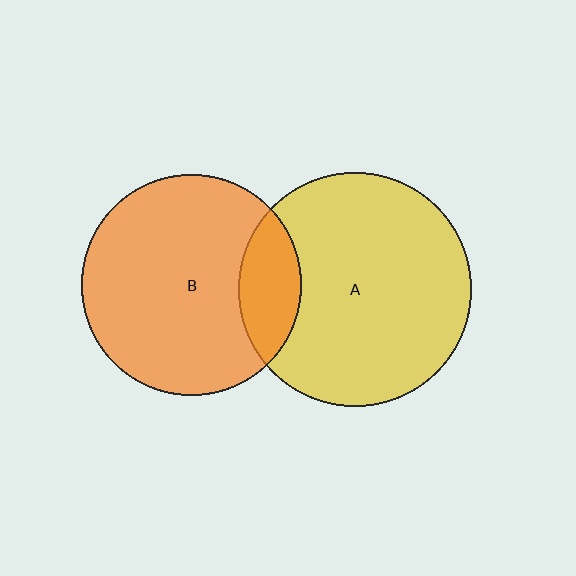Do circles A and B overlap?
Yes.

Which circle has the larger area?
Circle A (yellow).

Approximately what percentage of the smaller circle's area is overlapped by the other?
Approximately 20%.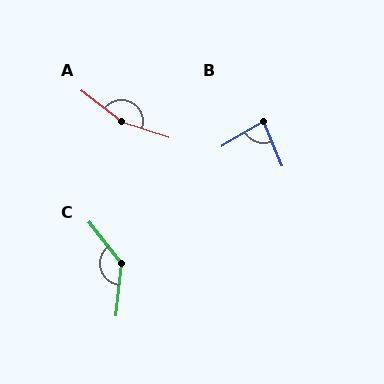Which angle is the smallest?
B, at approximately 82 degrees.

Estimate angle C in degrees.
Approximately 136 degrees.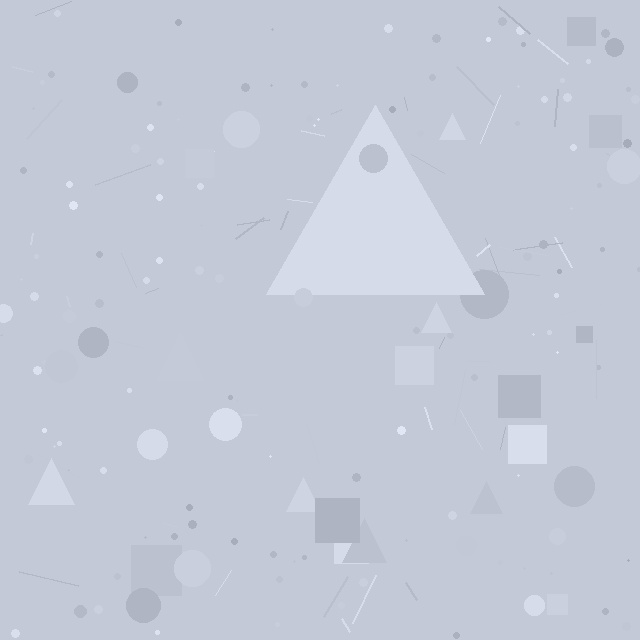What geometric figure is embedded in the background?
A triangle is embedded in the background.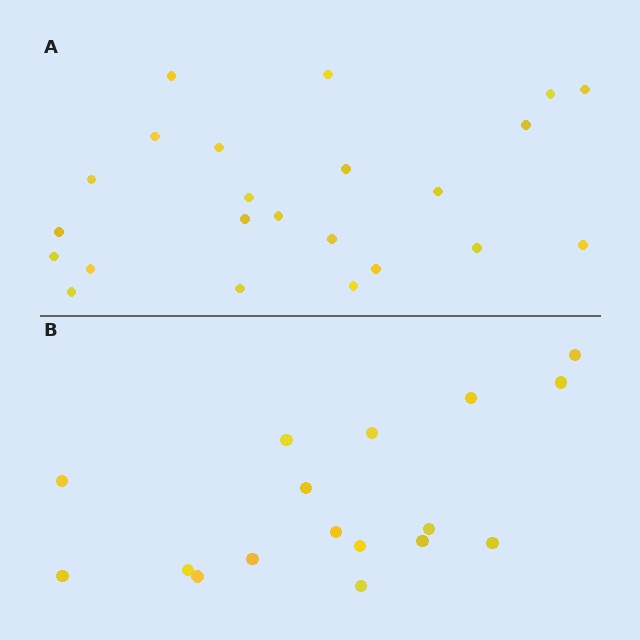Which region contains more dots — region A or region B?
Region A (the top region) has more dots.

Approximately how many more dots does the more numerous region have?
Region A has about 6 more dots than region B.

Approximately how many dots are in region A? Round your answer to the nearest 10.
About 20 dots. (The exact count is 23, which rounds to 20.)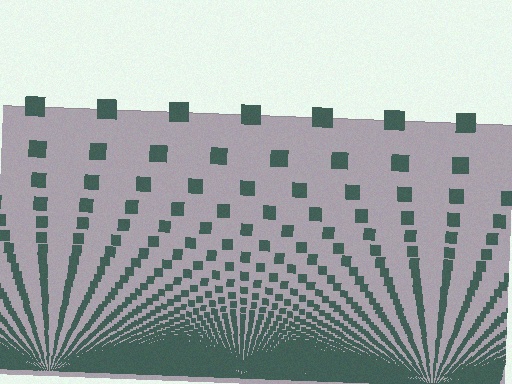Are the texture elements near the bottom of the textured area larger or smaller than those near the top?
Smaller. The gradient is inverted — elements near the bottom are smaller and denser.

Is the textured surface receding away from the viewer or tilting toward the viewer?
The surface appears to tilt toward the viewer. Texture elements get larger and sparser toward the top.